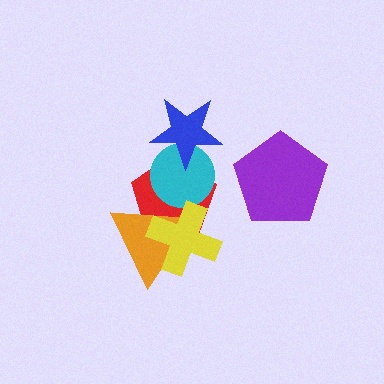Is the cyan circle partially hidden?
Yes, it is partially covered by another shape.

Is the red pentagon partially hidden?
Yes, it is partially covered by another shape.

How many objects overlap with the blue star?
2 objects overlap with the blue star.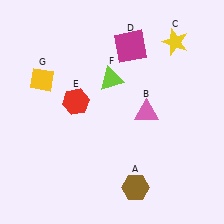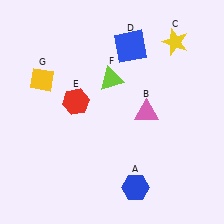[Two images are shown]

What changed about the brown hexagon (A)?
In Image 1, A is brown. In Image 2, it changed to blue.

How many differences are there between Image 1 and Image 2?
There are 2 differences between the two images.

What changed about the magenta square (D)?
In Image 1, D is magenta. In Image 2, it changed to blue.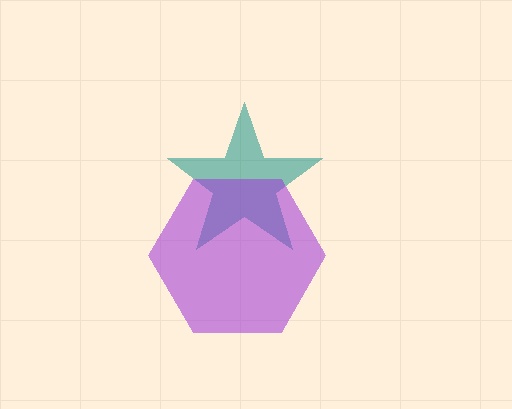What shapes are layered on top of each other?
The layered shapes are: a teal star, a purple hexagon.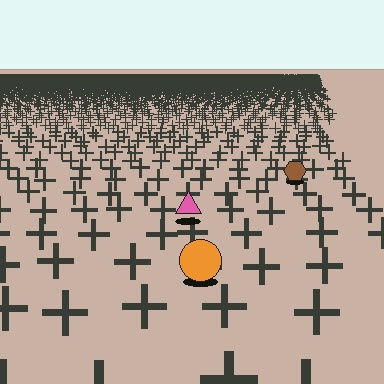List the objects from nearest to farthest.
From nearest to farthest: the orange circle, the pink triangle, the brown hexagon.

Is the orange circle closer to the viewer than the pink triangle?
Yes. The orange circle is closer — you can tell from the texture gradient: the ground texture is coarser near it.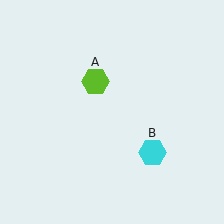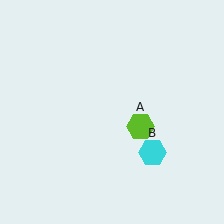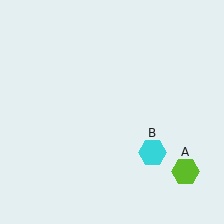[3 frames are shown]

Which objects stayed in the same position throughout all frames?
Cyan hexagon (object B) remained stationary.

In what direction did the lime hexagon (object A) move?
The lime hexagon (object A) moved down and to the right.